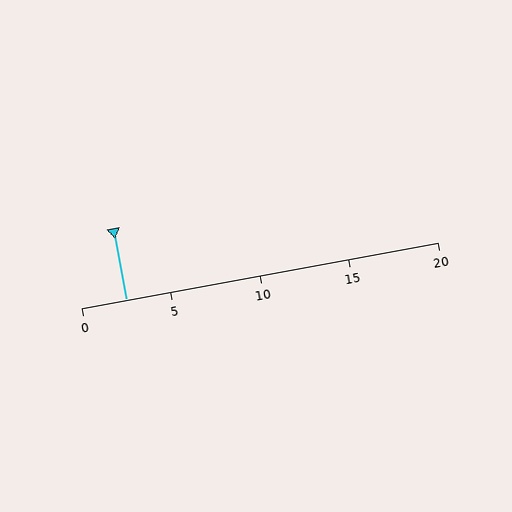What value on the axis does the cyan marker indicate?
The marker indicates approximately 2.5.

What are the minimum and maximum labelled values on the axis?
The axis runs from 0 to 20.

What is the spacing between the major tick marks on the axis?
The major ticks are spaced 5 apart.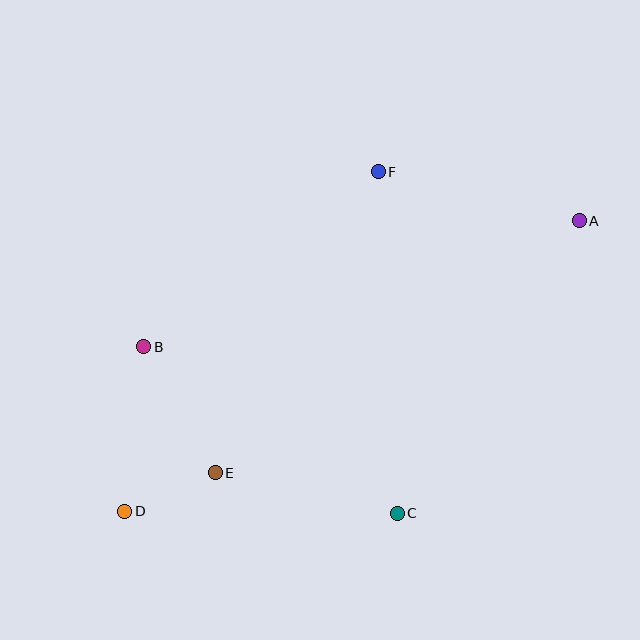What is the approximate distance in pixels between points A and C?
The distance between A and C is approximately 345 pixels.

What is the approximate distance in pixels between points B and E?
The distance between B and E is approximately 145 pixels.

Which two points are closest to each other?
Points D and E are closest to each other.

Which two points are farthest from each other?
Points A and D are farthest from each other.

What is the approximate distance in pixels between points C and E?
The distance between C and E is approximately 186 pixels.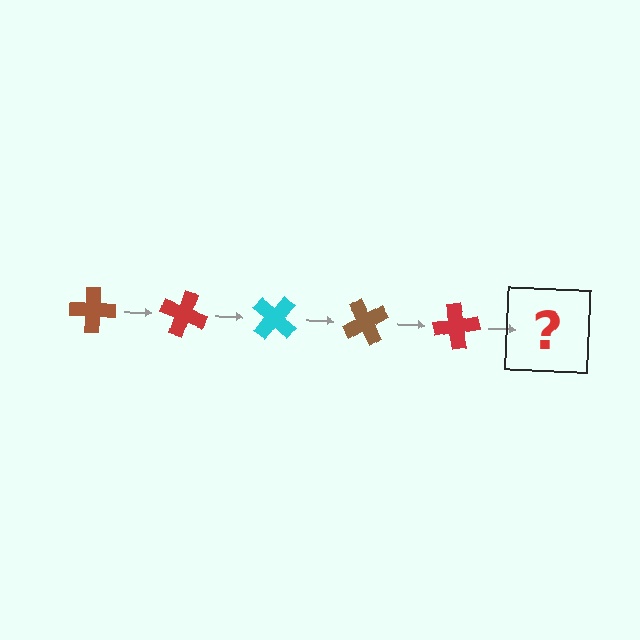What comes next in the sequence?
The next element should be a cyan cross, rotated 100 degrees from the start.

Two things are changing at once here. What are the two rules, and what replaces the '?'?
The two rules are that it rotates 20 degrees each step and the color cycles through brown, red, and cyan. The '?' should be a cyan cross, rotated 100 degrees from the start.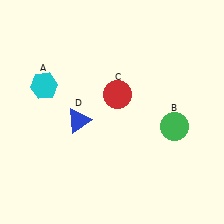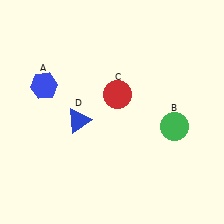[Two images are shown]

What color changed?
The hexagon (A) changed from cyan in Image 1 to blue in Image 2.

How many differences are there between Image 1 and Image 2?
There is 1 difference between the two images.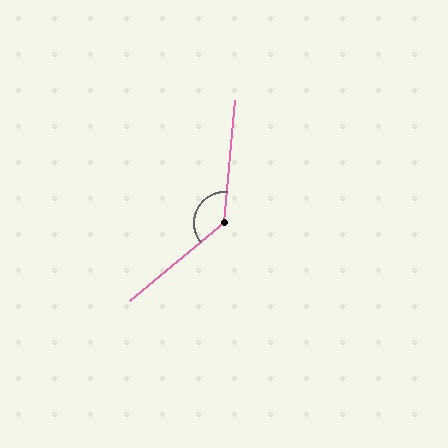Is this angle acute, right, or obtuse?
It is obtuse.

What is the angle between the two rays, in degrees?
Approximately 135 degrees.